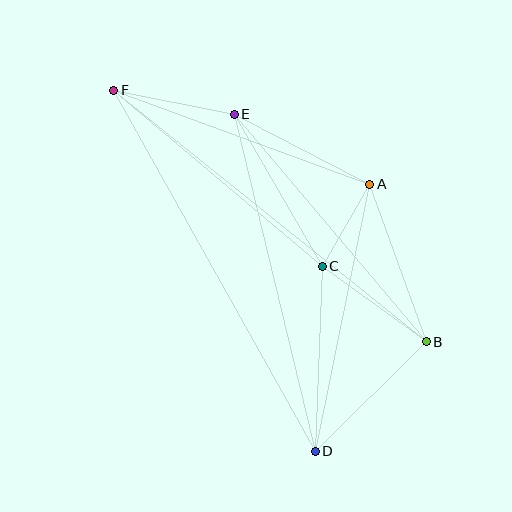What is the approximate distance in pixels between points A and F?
The distance between A and F is approximately 273 pixels.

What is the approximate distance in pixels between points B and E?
The distance between B and E is approximately 298 pixels.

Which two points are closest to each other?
Points A and C are closest to each other.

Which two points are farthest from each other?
Points D and F are farthest from each other.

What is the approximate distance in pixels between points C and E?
The distance between C and E is approximately 176 pixels.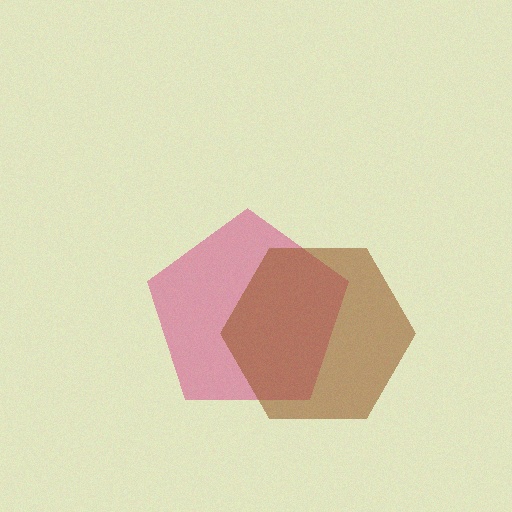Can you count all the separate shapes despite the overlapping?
Yes, there are 2 separate shapes.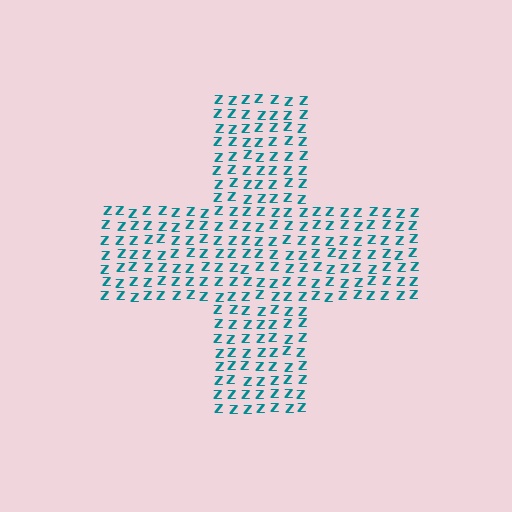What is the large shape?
The large shape is a cross.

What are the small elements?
The small elements are letter Z's.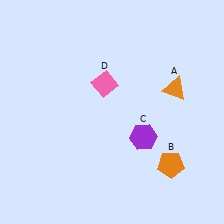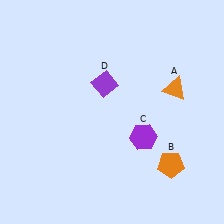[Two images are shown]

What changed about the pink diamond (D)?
In Image 1, D is pink. In Image 2, it changed to purple.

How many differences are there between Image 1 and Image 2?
There is 1 difference between the two images.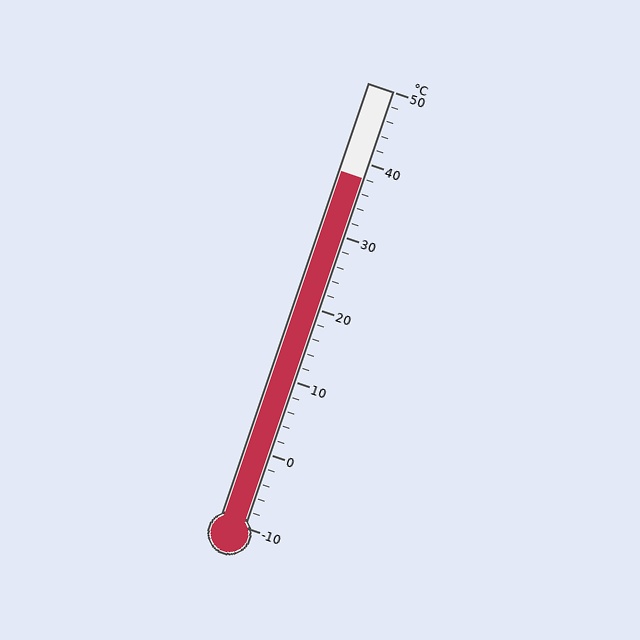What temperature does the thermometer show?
The thermometer shows approximately 38°C.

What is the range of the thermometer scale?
The thermometer scale ranges from -10°C to 50°C.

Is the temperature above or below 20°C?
The temperature is above 20°C.